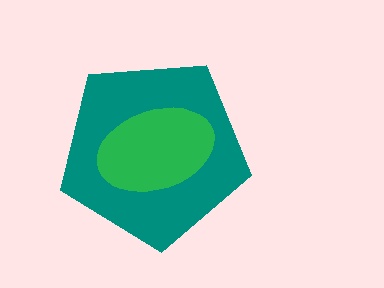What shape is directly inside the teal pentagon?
The green ellipse.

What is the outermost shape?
The teal pentagon.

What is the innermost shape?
The green ellipse.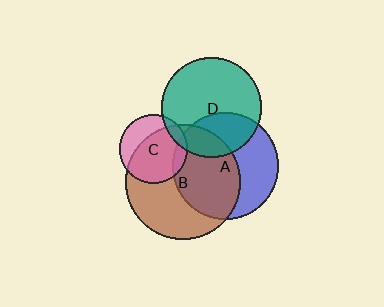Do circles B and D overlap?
Yes.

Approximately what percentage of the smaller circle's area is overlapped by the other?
Approximately 15%.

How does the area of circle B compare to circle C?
Approximately 2.8 times.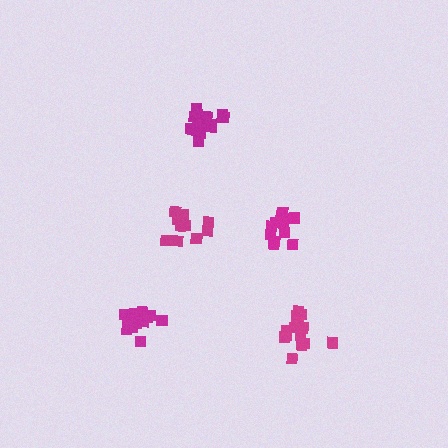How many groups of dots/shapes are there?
There are 5 groups.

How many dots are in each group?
Group 1: 12 dots, Group 2: 15 dots, Group 3: 15 dots, Group 4: 12 dots, Group 5: 16 dots (70 total).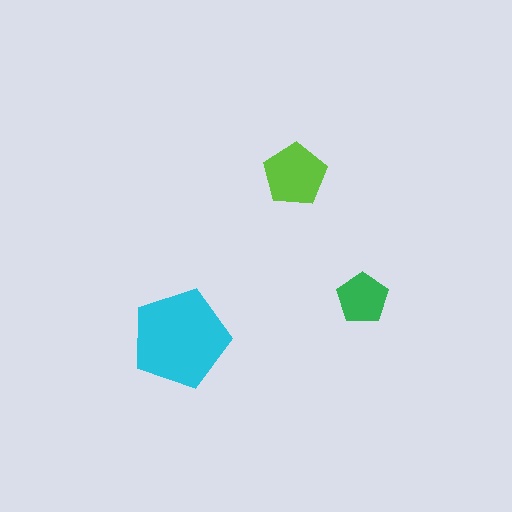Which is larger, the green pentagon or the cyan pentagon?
The cyan one.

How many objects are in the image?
There are 3 objects in the image.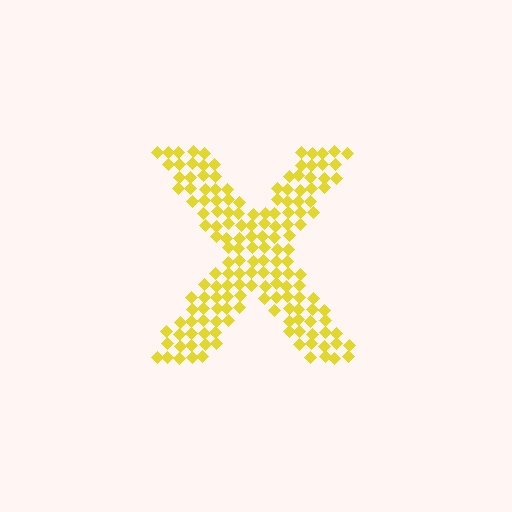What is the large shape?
The large shape is the letter X.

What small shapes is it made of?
It is made of small diamonds.